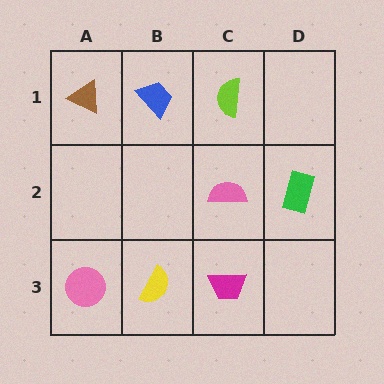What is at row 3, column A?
A pink circle.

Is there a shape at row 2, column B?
No, that cell is empty.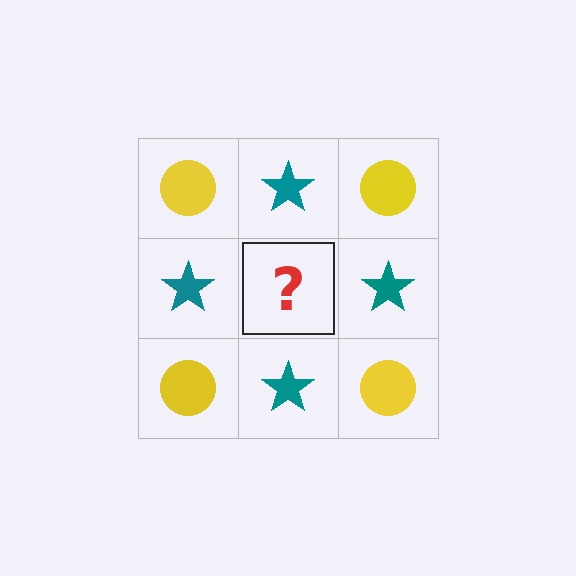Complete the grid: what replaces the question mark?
The question mark should be replaced with a yellow circle.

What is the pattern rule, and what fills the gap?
The rule is that it alternates yellow circle and teal star in a checkerboard pattern. The gap should be filled with a yellow circle.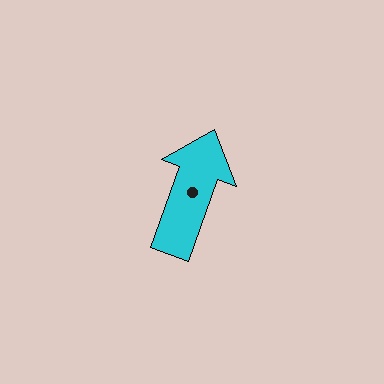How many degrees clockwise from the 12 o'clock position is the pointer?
Approximately 20 degrees.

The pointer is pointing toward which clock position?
Roughly 1 o'clock.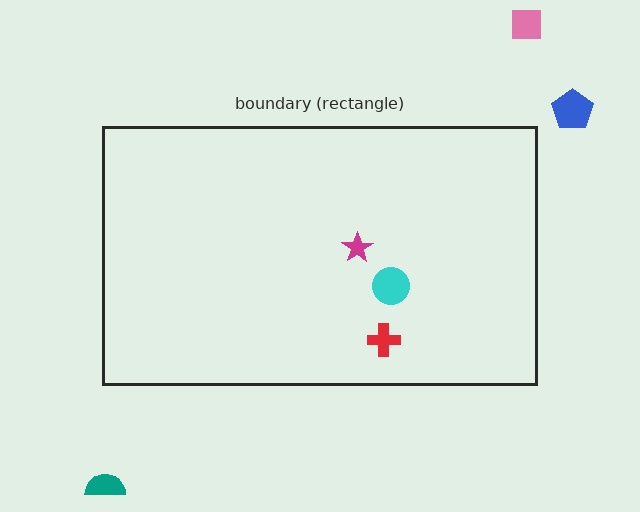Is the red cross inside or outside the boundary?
Inside.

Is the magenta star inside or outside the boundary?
Inside.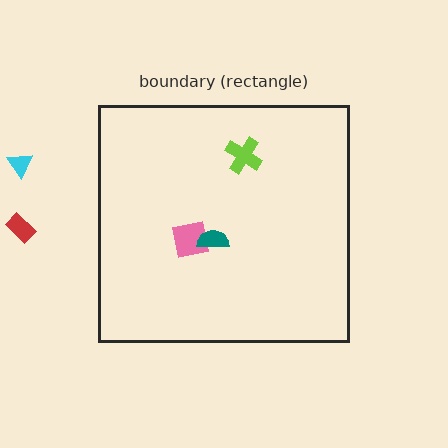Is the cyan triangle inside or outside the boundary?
Outside.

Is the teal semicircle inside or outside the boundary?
Inside.